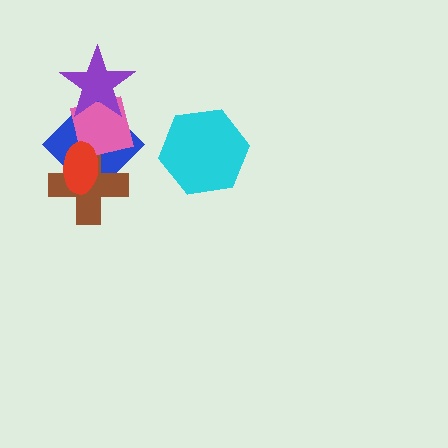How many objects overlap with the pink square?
4 objects overlap with the pink square.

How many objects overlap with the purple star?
2 objects overlap with the purple star.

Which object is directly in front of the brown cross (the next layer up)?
The pink square is directly in front of the brown cross.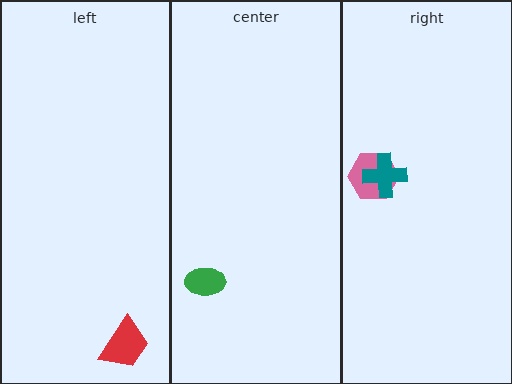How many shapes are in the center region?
1.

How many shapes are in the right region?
2.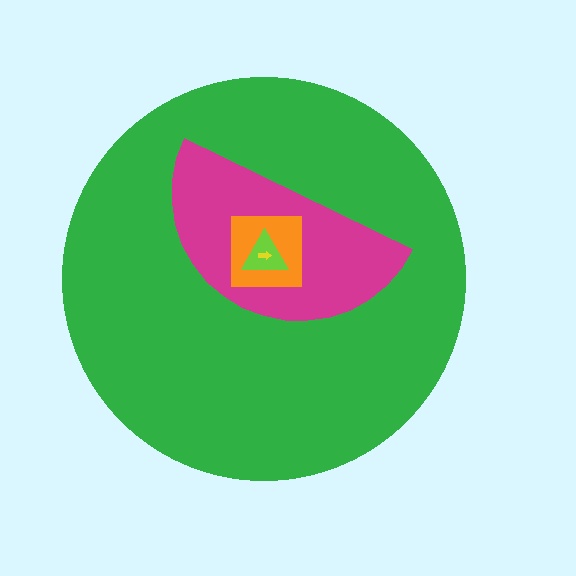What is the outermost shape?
The green circle.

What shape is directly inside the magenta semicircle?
The orange square.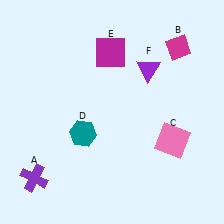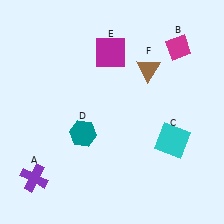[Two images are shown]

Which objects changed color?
C changed from pink to cyan. F changed from purple to brown.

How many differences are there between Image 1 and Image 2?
There are 2 differences between the two images.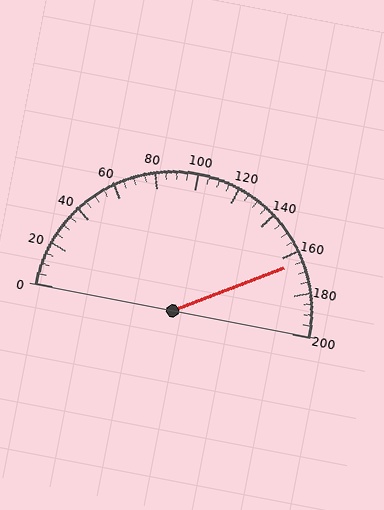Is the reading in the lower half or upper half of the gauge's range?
The reading is in the upper half of the range (0 to 200).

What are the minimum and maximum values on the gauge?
The gauge ranges from 0 to 200.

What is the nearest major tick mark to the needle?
The nearest major tick mark is 160.